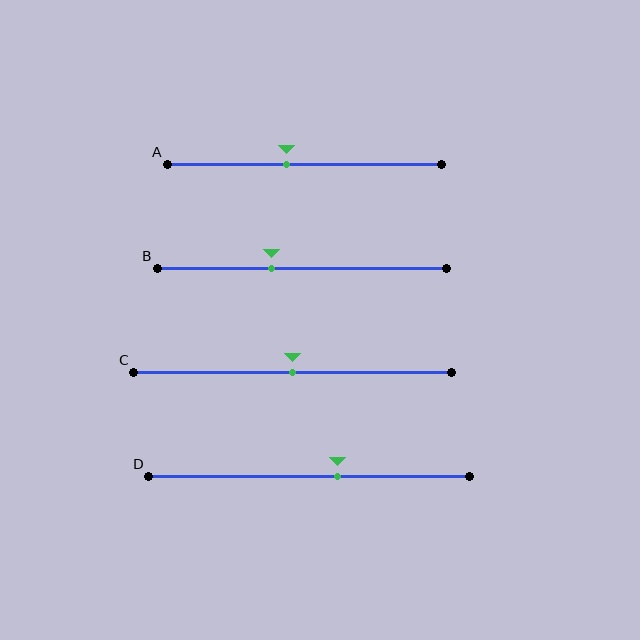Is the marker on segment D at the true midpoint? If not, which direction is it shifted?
No, the marker on segment D is shifted to the right by about 9% of the segment length.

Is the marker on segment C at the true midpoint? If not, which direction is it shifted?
Yes, the marker on segment C is at the true midpoint.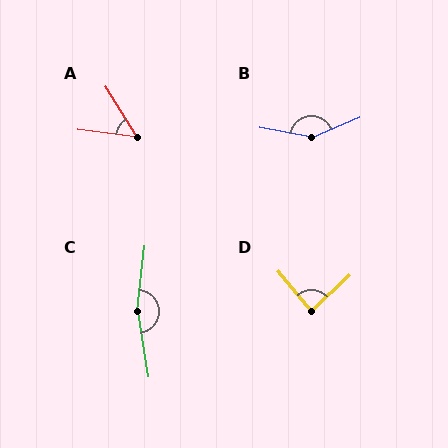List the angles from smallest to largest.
A (52°), D (86°), B (147°), C (164°).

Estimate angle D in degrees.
Approximately 86 degrees.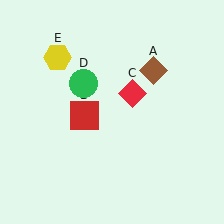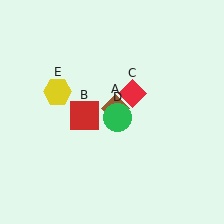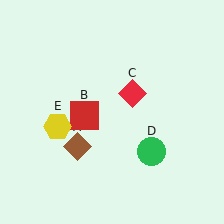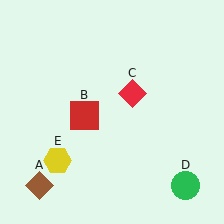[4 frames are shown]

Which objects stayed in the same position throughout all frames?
Red square (object B) and red diamond (object C) remained stationary.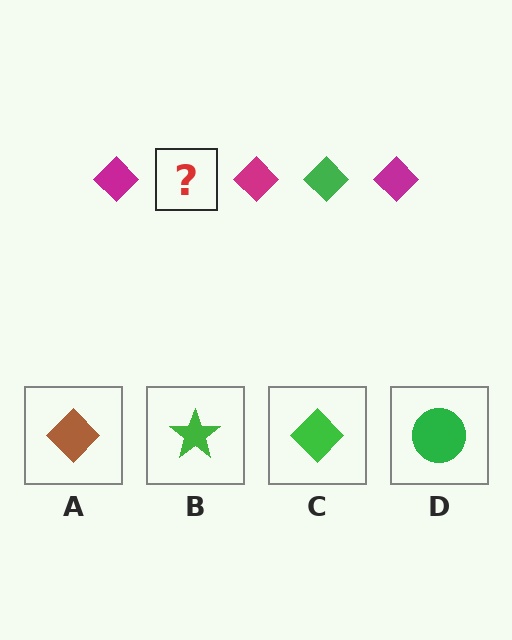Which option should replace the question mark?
Option C.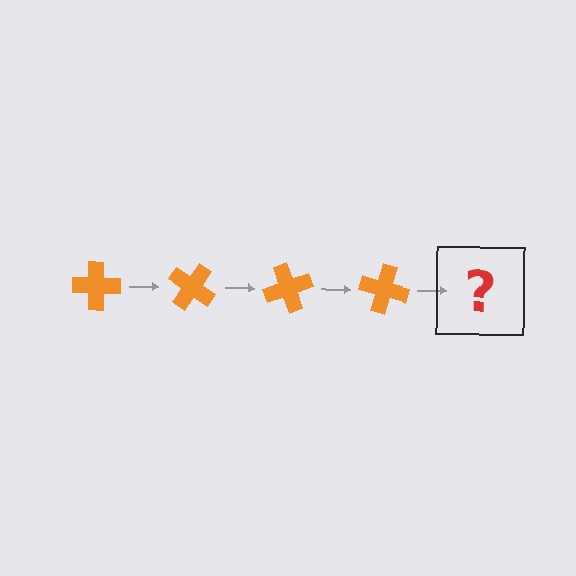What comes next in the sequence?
The next element should be an orange cross rotated 140 degrees.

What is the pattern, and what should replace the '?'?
The pattern is that the cross rotates 35 degrees each step. The '?' should be an orange cross rotated 140 degrees.